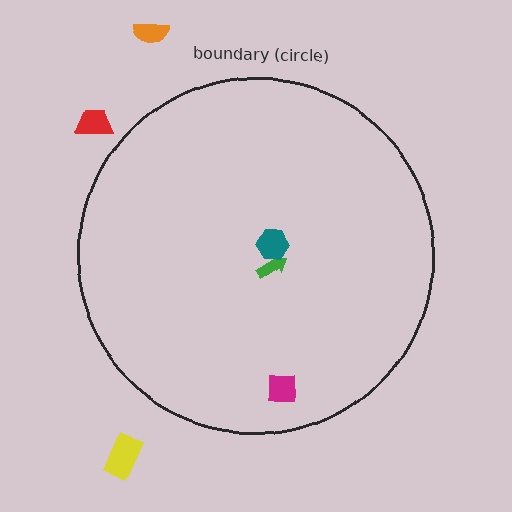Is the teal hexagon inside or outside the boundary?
Inside.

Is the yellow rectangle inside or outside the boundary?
Outside.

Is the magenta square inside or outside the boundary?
Inside.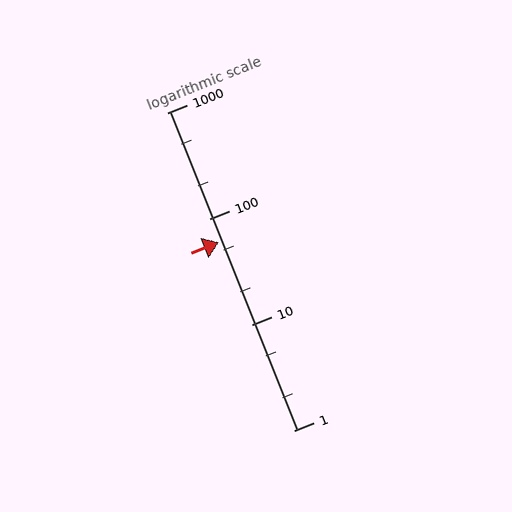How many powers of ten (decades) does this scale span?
The scale spans 3 decades, from 1 to 1000.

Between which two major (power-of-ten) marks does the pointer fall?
The pointer is between 10 and 100.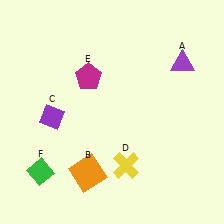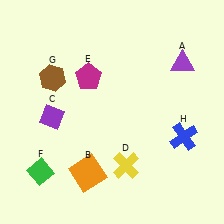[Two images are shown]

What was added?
A brown hexagon (G), a blue cross (H) were added in Image 2.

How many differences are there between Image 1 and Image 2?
There are 2 differences between the two images.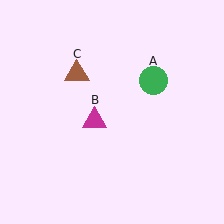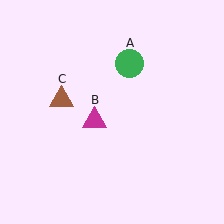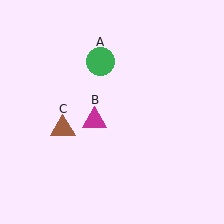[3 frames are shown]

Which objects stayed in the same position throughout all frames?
Magenta triangle (object B) remained stationary.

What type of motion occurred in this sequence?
The green circle (object A), brown triangle (object C) rotated counterclockwise around the center of the scene.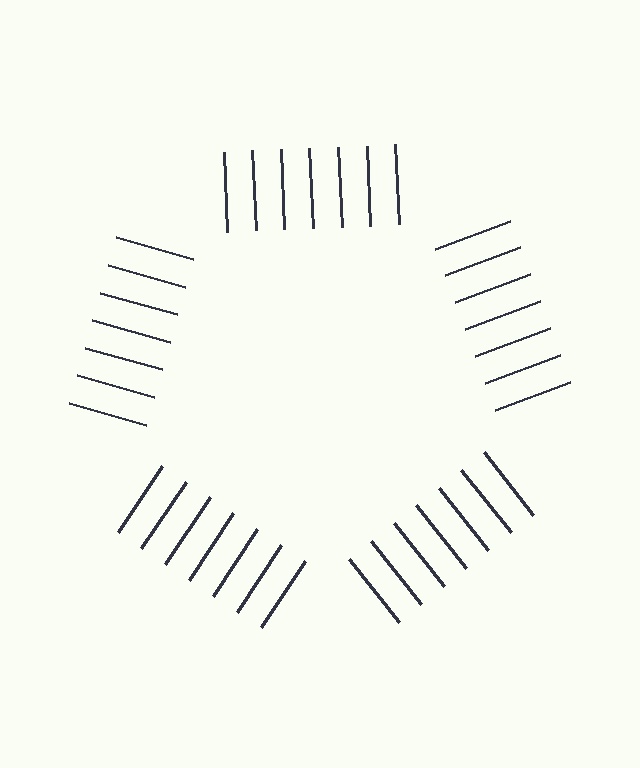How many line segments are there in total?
35 — 7 along each of the 5 edges.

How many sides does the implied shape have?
5 sides — the line-ends trace a pentagon.